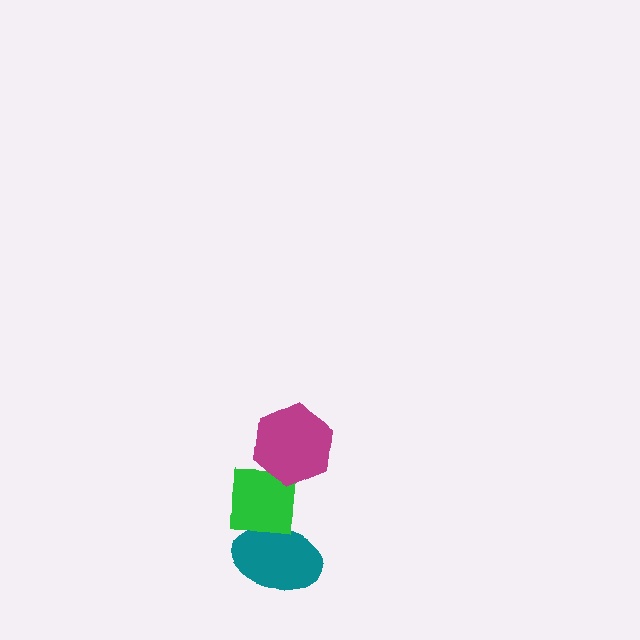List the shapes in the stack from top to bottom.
From top to bottom: the magenta hexagon, the green square, the teal ellipse.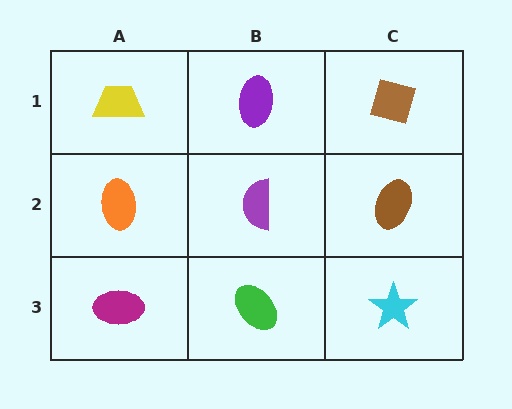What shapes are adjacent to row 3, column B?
A purple semicircle (row 2, column B), a magenta ellipse (row 3, column A), a cyan star (row 3, column C).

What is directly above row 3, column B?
A purple semicircle.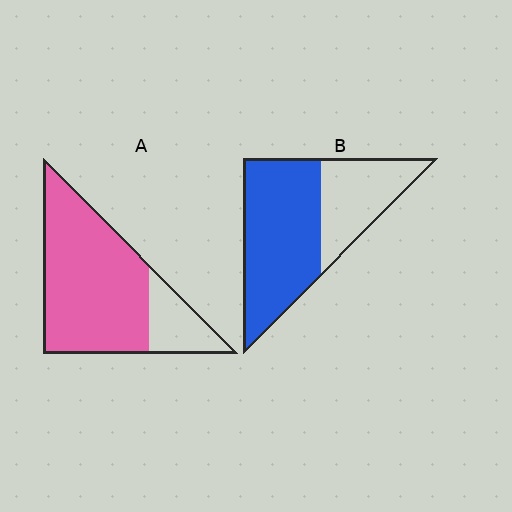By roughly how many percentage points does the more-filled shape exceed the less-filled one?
By roughly 15 percentage points (A over B).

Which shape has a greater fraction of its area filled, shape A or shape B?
Shape A.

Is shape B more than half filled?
Yes.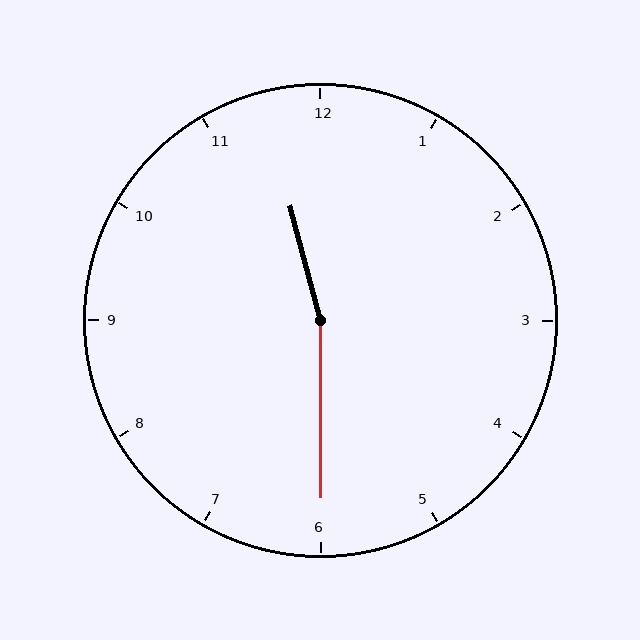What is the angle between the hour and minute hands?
Approximately 165 degrees.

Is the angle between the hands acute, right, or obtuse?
It is obtuse.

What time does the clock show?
11:30.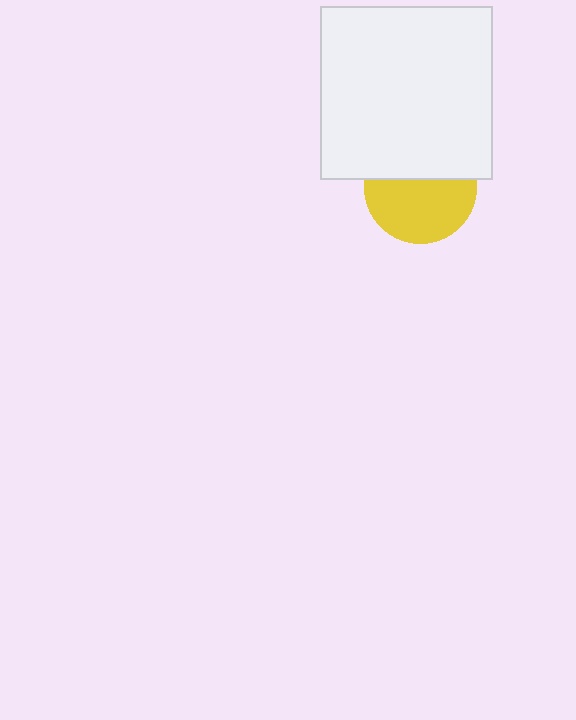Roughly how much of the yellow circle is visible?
About half of it is visible (roughly 59%).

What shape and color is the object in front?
The object in front is a white square.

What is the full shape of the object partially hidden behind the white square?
The partially hidden object is a yellow circle.